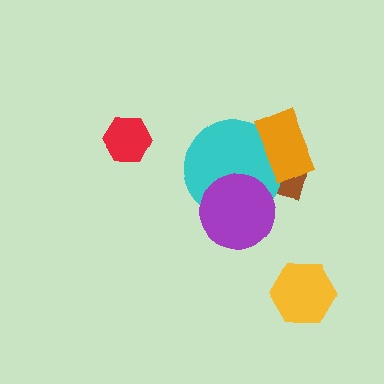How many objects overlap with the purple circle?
1 object overlaps with the purple circle.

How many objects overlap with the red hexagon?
0 objects overlap with the red hexagon.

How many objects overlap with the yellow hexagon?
0 objects overlap with the yellow hexagon.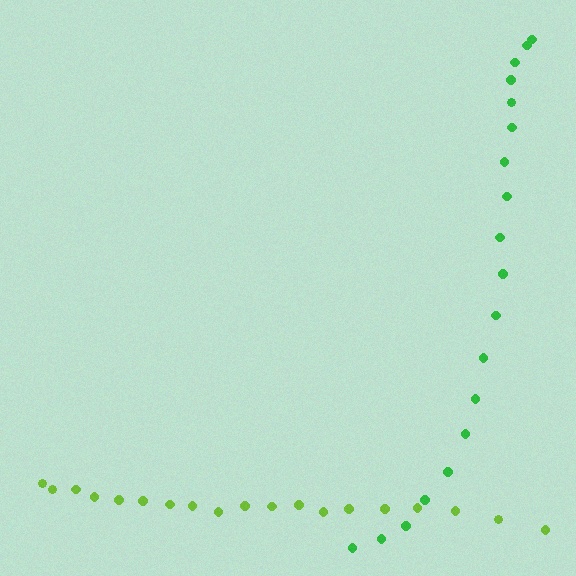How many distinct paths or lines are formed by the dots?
There are 2 distinct paths.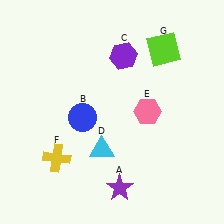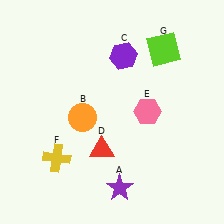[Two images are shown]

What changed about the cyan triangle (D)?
In Image 1, D is cyan. In Image 2, it changed to red.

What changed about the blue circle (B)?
In Image 1, B is blue. In Image 2, it changed to orange.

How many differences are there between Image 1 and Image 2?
There are 2 differences between the two images.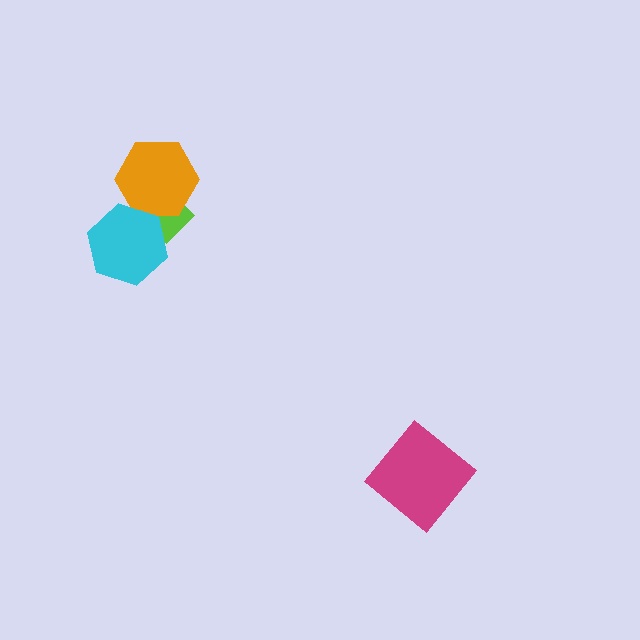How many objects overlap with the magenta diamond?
0 objects overlap with the magenta diamond.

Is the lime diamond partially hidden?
Yes, it is partially covered by another shape.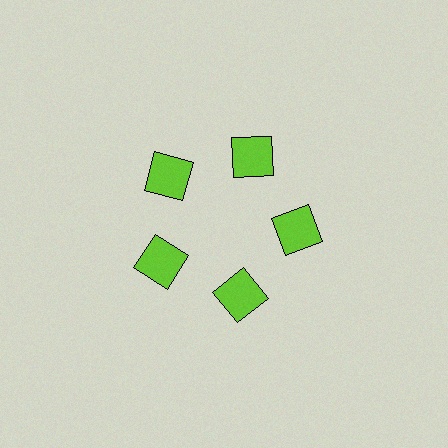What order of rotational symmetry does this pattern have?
This pattern has 5-fold rotational symmetry.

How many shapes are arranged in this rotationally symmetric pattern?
There are 5 shapes, arranged in 5 groups of 1.